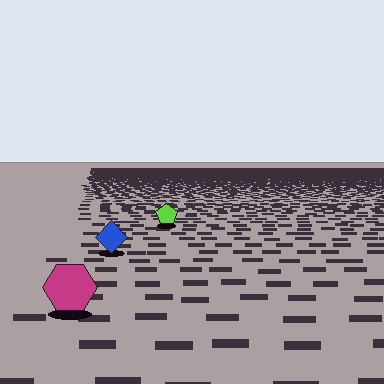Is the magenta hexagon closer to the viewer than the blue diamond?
Yes. The magenta hexagon is closer — you can tell from the texture gradient: the ground texture is coarser near it.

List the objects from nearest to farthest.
From nearest to farthest: the magenta hexagon, the blue diamond, the lime pentagon.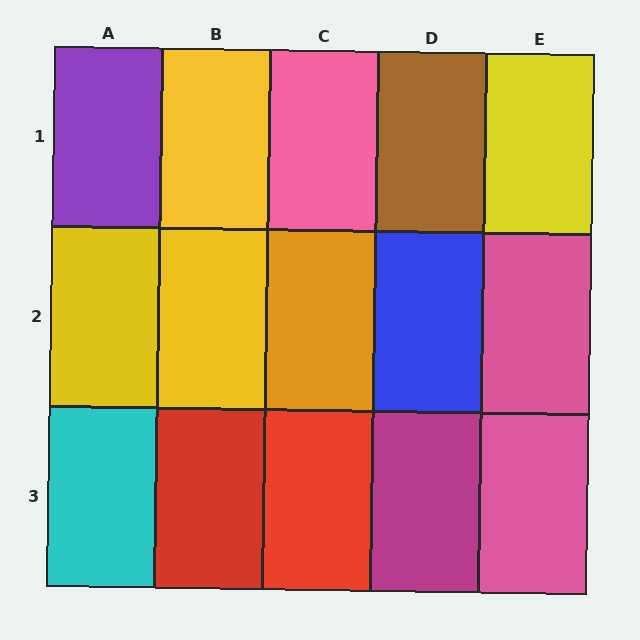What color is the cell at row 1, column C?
Pink.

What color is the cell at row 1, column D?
Brown.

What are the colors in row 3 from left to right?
Cyan, red, red, magenta, pink.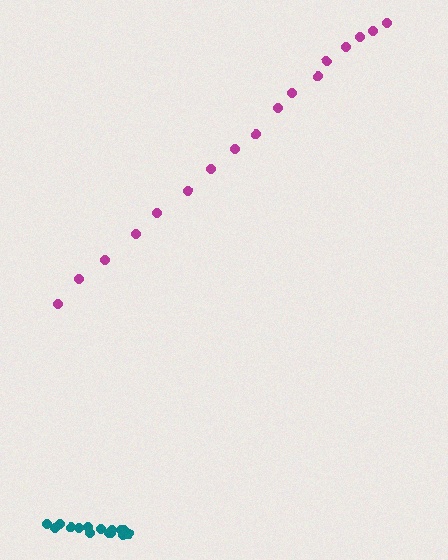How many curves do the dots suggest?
There are 2 distinct paths.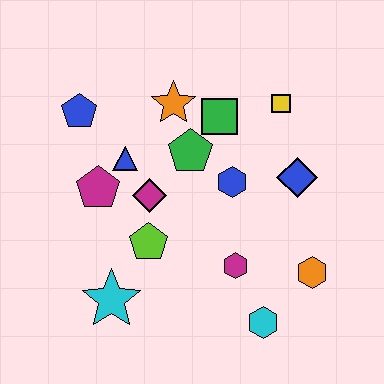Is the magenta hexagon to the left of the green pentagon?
No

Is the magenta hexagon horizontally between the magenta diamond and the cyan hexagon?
Yes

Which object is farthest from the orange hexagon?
The blue pentagon is farthest from the orange hexagon.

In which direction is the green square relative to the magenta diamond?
The green square is above the magenta diamond.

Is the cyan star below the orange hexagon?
Yes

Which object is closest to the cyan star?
The lime pentagon is closest to the cyan star.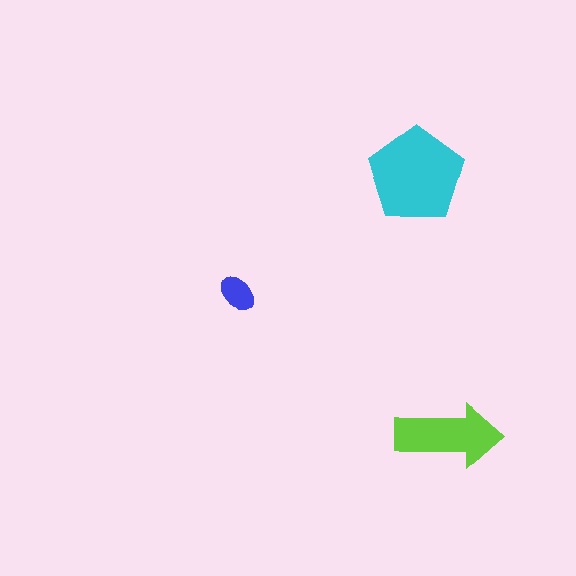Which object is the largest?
The cyan pentagon.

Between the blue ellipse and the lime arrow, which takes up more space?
The lime arrow.